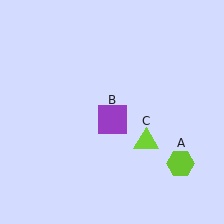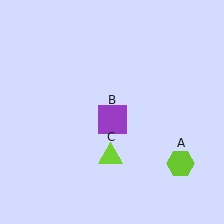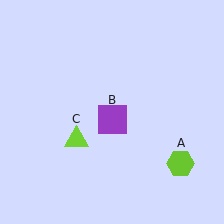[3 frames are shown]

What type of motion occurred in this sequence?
The lime triangle (object C) rotated clockwise around the center of the scene.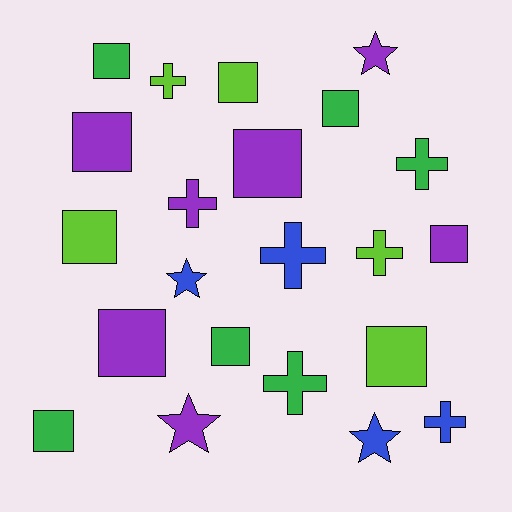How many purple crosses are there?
There is 1 purple cross.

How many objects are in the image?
There are 22 objects.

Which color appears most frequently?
Purple, with 7 objects.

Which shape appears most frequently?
Square, with 11 objects.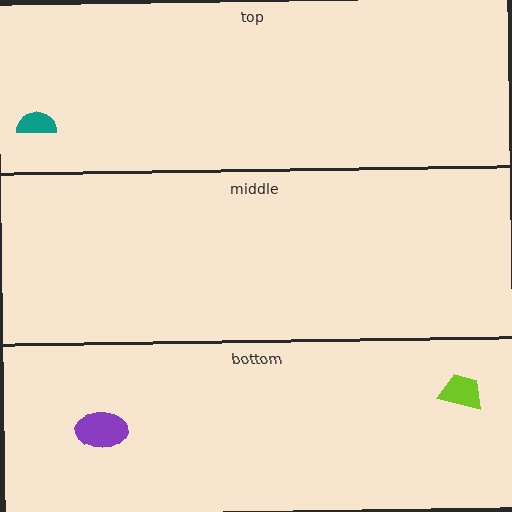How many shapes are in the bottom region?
2.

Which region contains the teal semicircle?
The top region.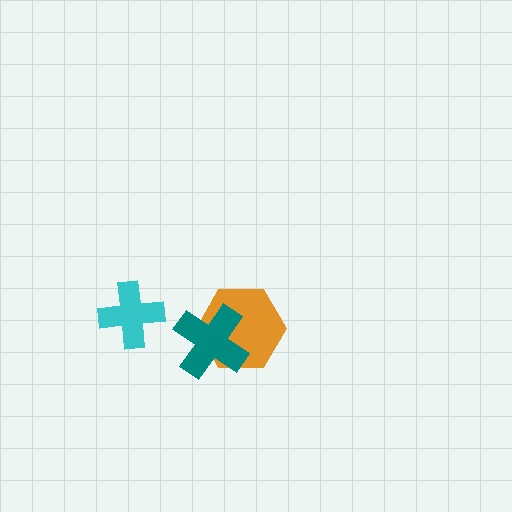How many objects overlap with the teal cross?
1 object overlaps with the teal cross.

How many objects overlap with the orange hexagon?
1 object overlaps with the orange hexagon.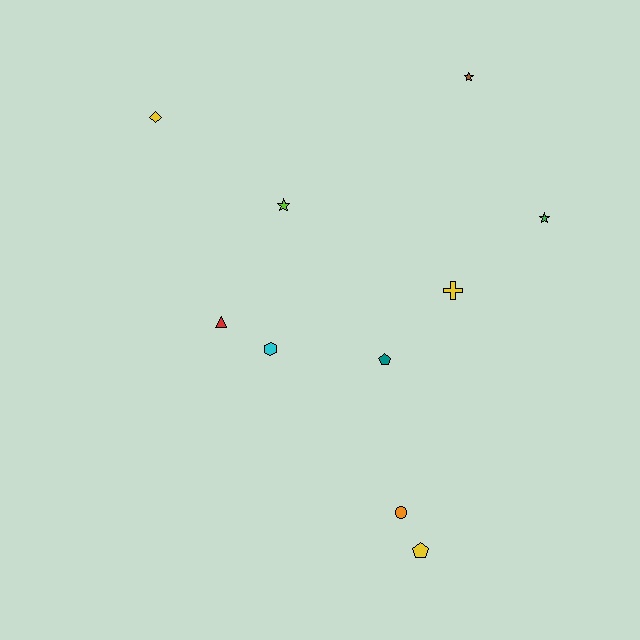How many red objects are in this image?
There is 1 red object.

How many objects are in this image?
There are 10 objects.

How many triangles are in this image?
There is 1 triangle.